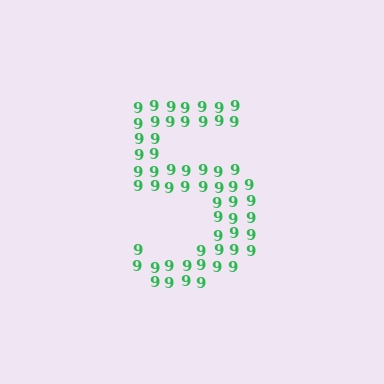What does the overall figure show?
The overall figure shows the digit 5.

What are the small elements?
The small elements are digit 9's.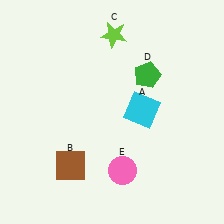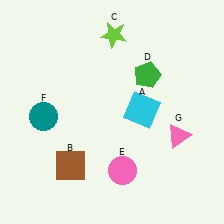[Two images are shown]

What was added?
A teal circle (F), a pink triangle (G) were added in Image 2.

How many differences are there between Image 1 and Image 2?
There are 2 differences between the two images.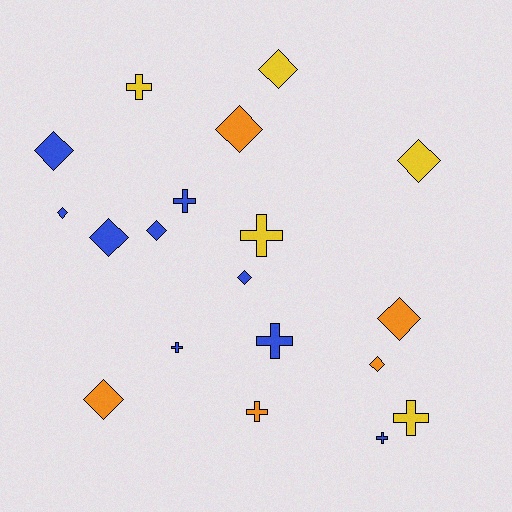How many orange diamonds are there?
There are 4 orange diamonds.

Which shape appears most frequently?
Diamond, with 11 objects.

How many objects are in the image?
There are 19 objects.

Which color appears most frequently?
Blue, with 9 objects.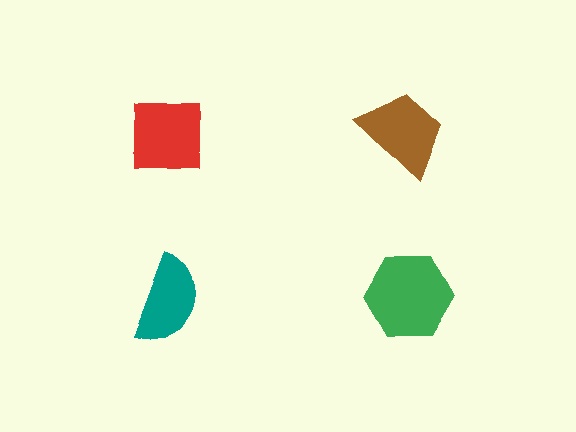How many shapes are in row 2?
2 shapes.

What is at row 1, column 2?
A brown trapezoid.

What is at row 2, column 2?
A green hexagon.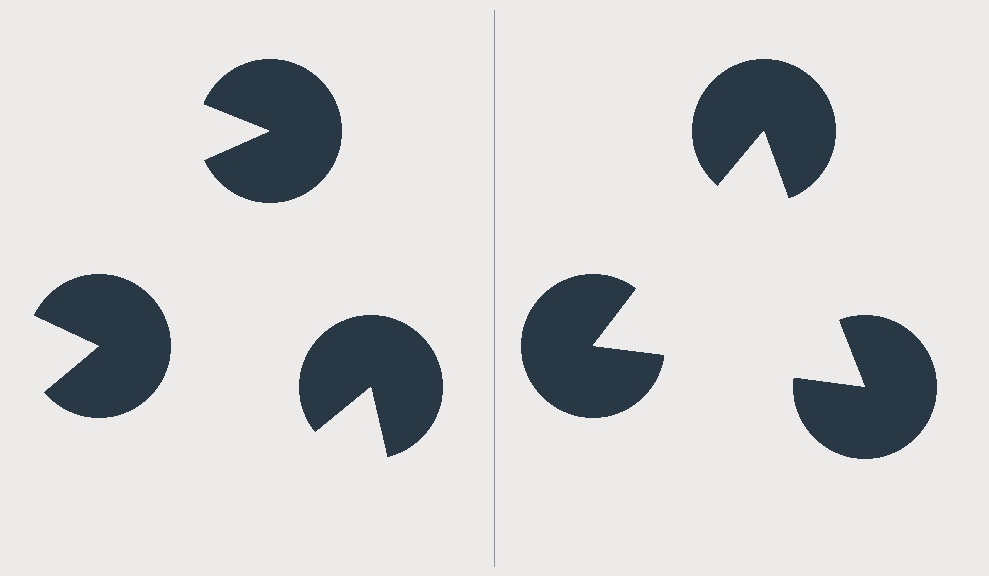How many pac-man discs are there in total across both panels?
6 — 3 on each side.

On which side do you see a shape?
An illusory triangle appears on the right side. On the left side the wedge cuts are rotated, so no coherent shape forms.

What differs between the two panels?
The pac-man discs are positioned identically on both sides; only the wedge orientations differ. On the right they align to a triangle; on the left they are misaligned.